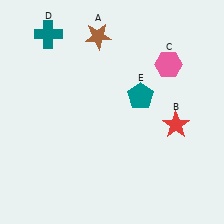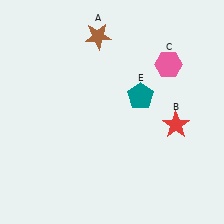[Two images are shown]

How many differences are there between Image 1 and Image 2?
There is 1 difference between the two images.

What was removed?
The teal cross (D) was removed in Image 2.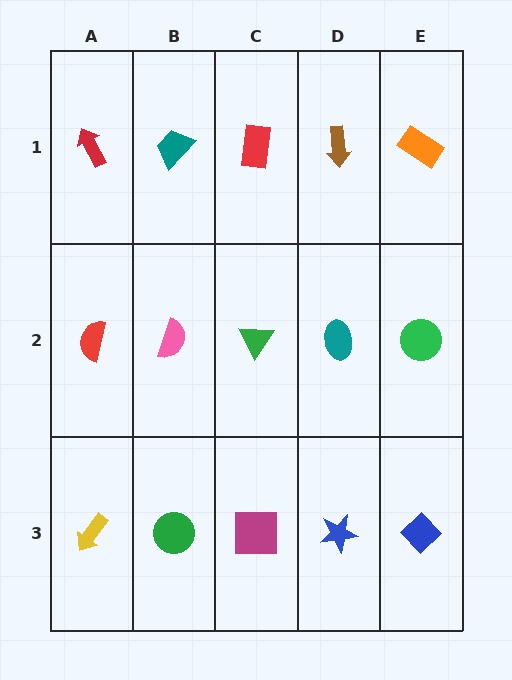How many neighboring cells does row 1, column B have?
3.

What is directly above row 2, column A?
A red arrow.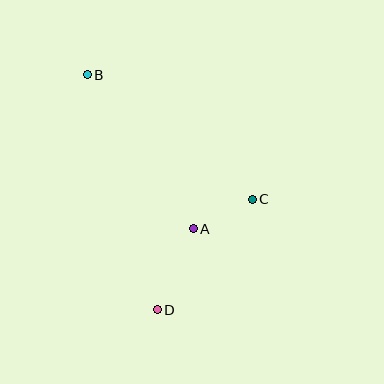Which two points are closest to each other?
Points A and C are closest to each other.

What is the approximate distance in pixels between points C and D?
The distance between C and D is approximately 146 pixels.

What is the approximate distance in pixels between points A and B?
The distance between A and B is approximately 187 pixels.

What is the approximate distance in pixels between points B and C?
The distance between B and C is approximately 207 pixels.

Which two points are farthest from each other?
Points B and D are farthest from each other.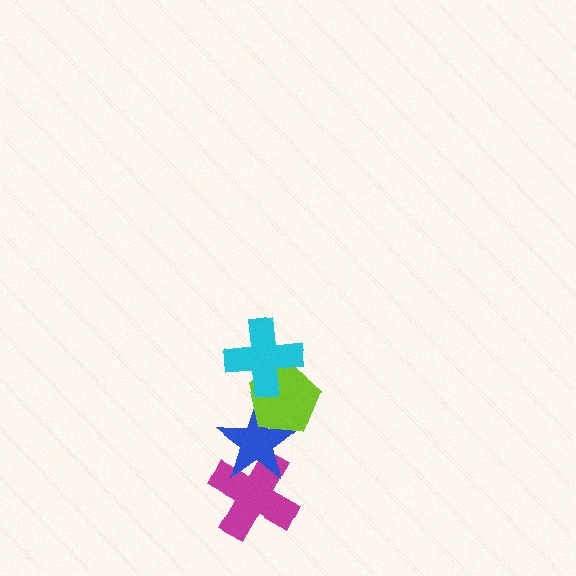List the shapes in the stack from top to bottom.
From top to bottom: the cyan cross, the lime pentagon, the blue star, the magenta cross.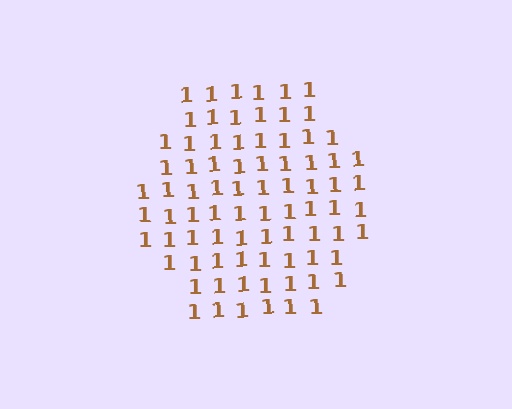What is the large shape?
The large shape is a hexagon.